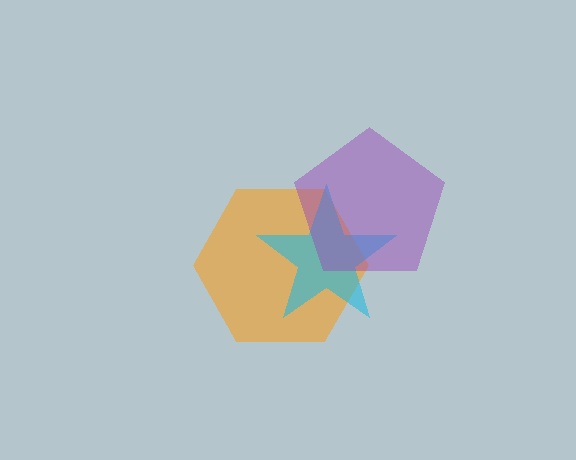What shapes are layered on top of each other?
The layered shapes are: an orange hexagon, a cyan star, a purple pentagon.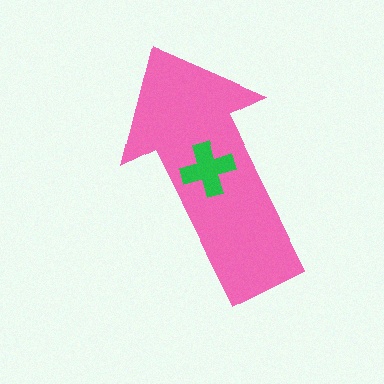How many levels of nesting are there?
2.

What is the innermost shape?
The green cross.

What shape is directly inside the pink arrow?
The green cross.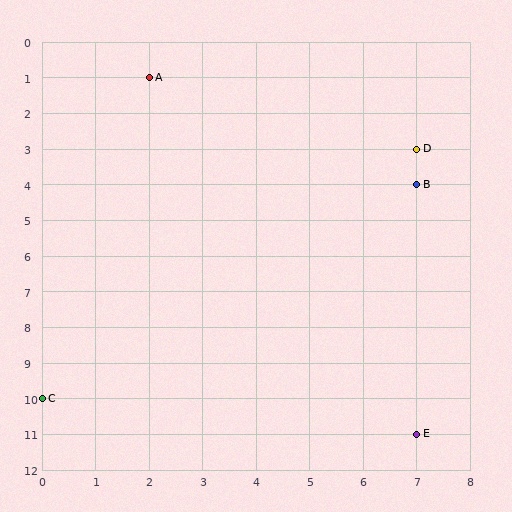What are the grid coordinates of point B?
Point B is at grid coordinates (7, 4).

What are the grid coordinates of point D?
Point D is at grid coordinates (7, 3).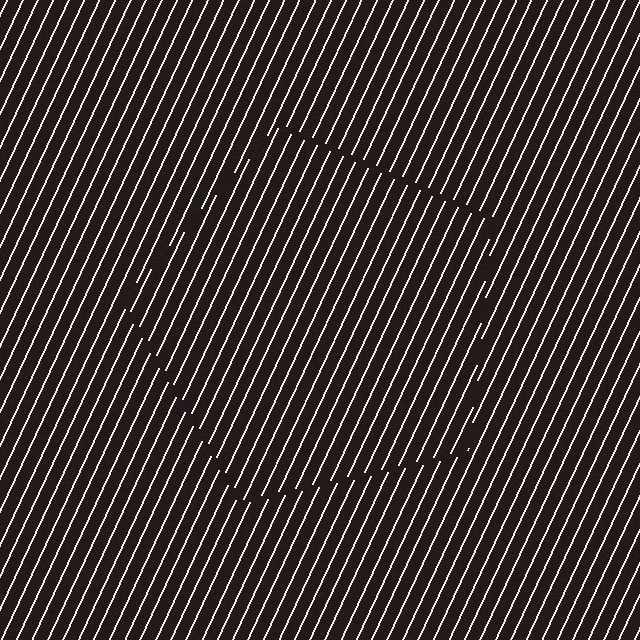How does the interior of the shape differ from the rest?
The interior of the shape contains the same grating, shifted by half a period — the contour is defined by the phase discontinuity where line-ends from the inner and outer gratings abut.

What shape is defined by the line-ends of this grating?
An illusory pentagon. The interior of the shape contains the same grating, shifted by half a period — the contour is defined by the phase discontinuity where line-ends from the inner and outer gratings abut.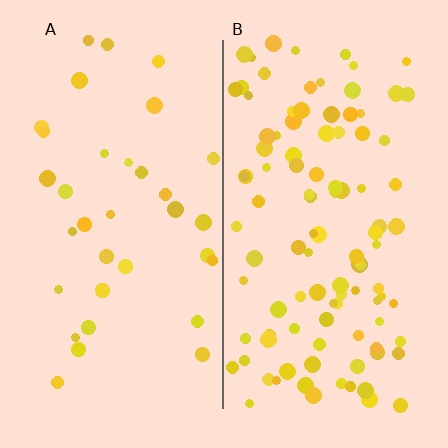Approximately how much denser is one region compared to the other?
Approximately 3.1× — region B over region A.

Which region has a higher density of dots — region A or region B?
B (the right).